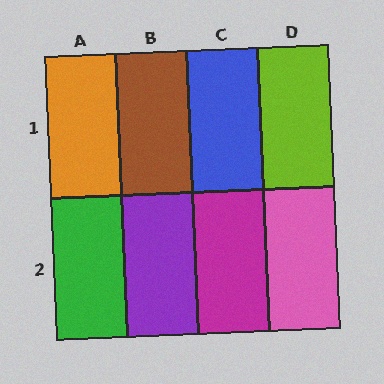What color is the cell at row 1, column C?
Blue.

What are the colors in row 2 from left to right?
Green, purple, magenta, pink.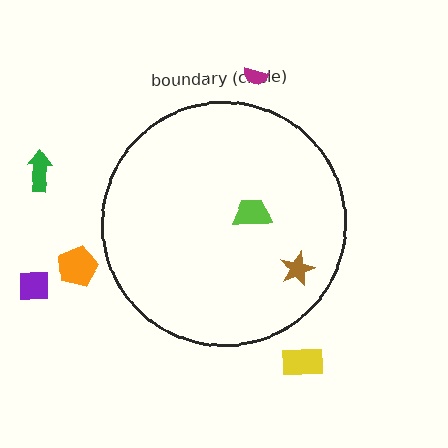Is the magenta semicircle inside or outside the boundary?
Outside.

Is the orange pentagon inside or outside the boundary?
Outside.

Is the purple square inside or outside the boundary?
Outside.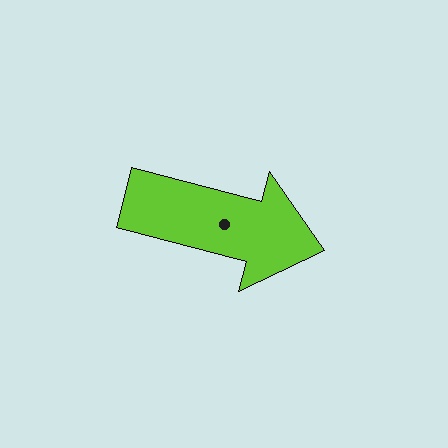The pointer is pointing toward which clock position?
Roughly 3 o'clock.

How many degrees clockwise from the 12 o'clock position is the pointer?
Approximately 105 degrees.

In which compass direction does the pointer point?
East.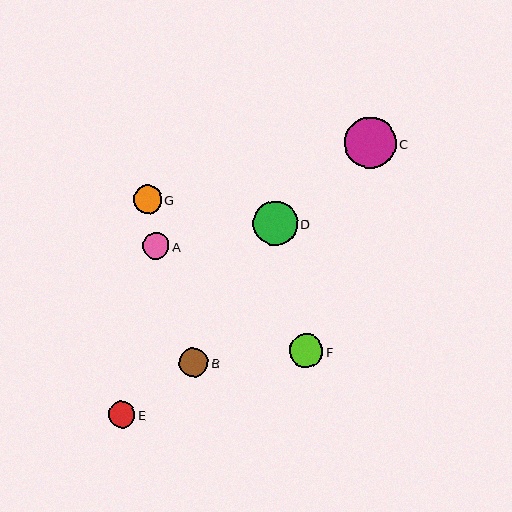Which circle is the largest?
Circle C is the largest with a size of approximately 52 pixels.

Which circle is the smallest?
Circle E is the smallest with a size of approximately 26 pixels.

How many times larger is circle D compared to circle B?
Circle D is approximately 1.5 times the size of circle B.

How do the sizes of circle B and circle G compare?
Circle B and circle G are approximately the same size.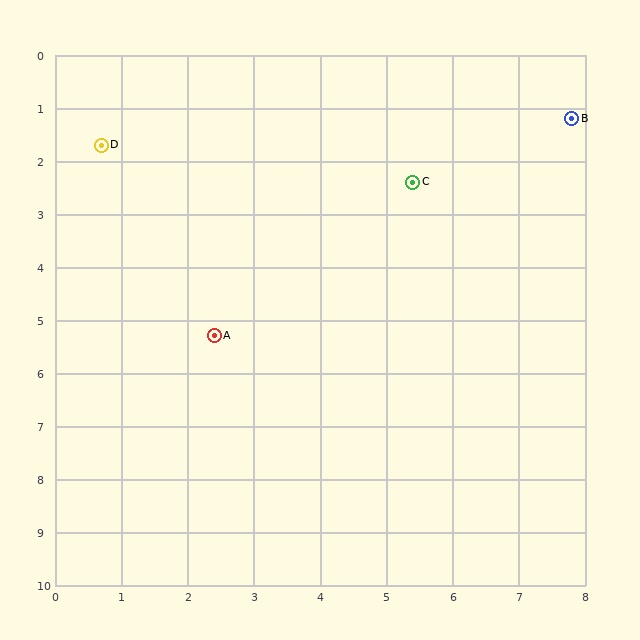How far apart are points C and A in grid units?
Points C and A are about 4.2 grid units apart.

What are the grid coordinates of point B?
Point B is at approximately (7.8, 1.2).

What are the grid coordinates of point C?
Point C is at approximately (5.4, 2.4).